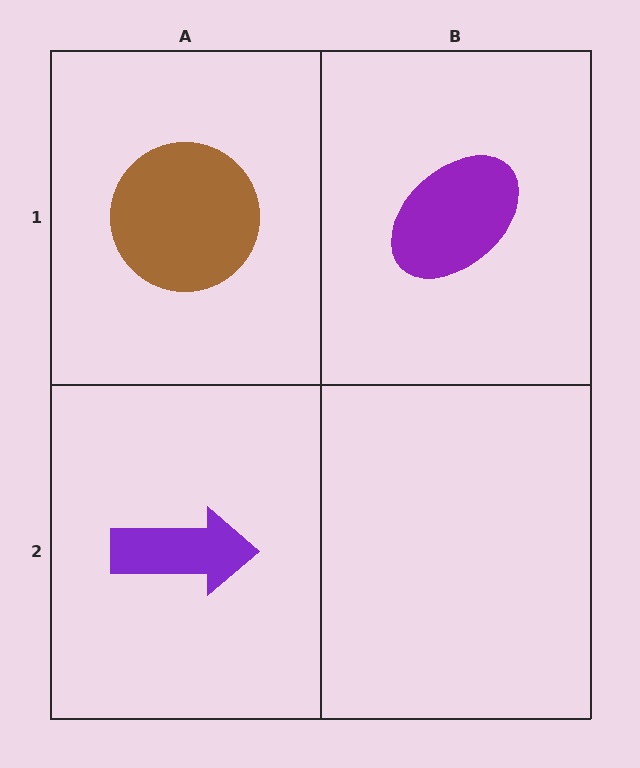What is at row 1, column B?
A purple ellipse.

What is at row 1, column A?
A brown circle.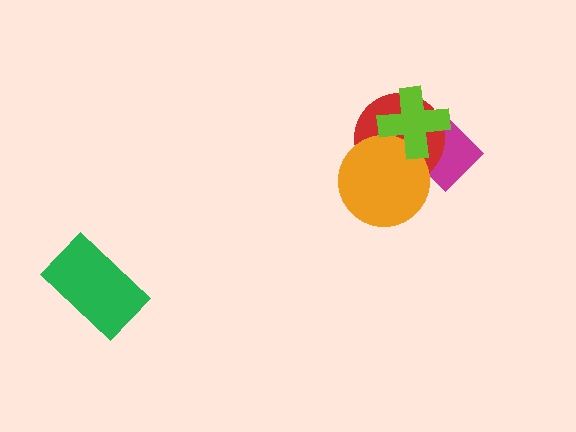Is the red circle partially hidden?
Yes, it is partially covered by another shape.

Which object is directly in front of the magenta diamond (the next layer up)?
The red circle is directly in front of the magenta diamond.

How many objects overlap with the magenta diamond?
3 objects overlap with the magenta diamond.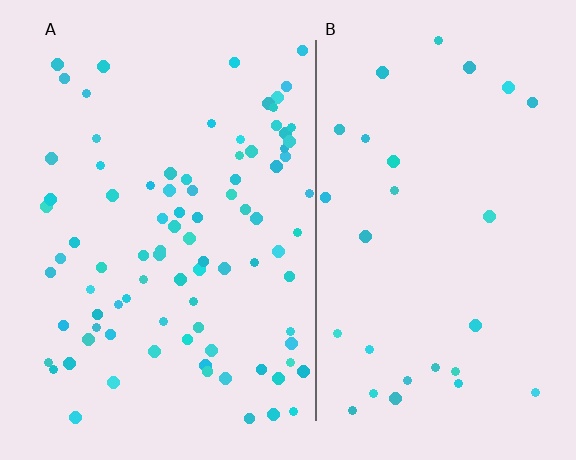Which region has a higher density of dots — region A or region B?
A (the left).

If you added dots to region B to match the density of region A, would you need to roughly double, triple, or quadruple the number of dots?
Approximately triple.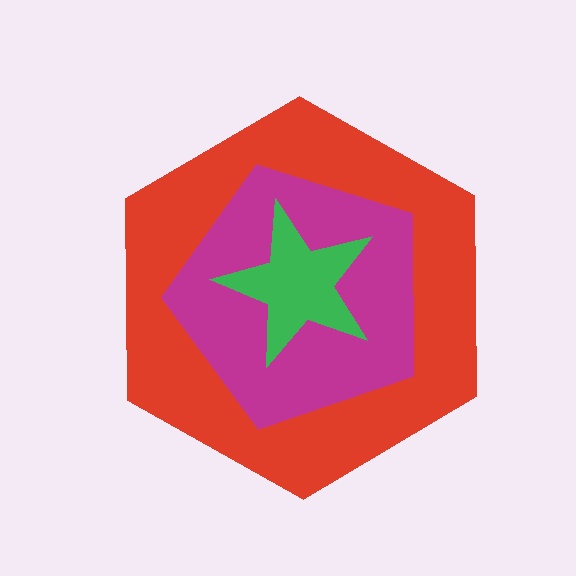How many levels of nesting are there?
3.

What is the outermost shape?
The red hexagon.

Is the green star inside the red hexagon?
Yes.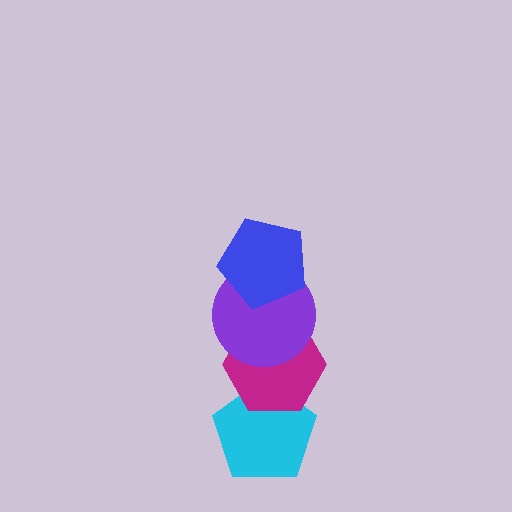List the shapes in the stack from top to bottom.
From top to bottom: the blue pentagon, the purple circle, the magenta hexagon, the cyan pentagon.